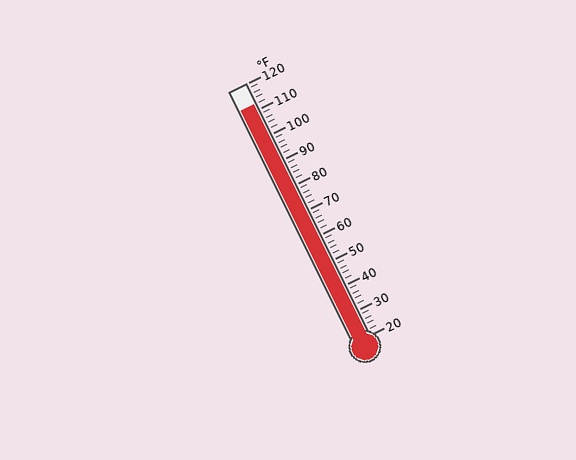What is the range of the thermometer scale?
The thermometer scale ranges from 20°F to 120°F.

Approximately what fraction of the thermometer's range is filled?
The thermometer is filled to approximately 90% of its range.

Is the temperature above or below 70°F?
The temperature is above 70°F.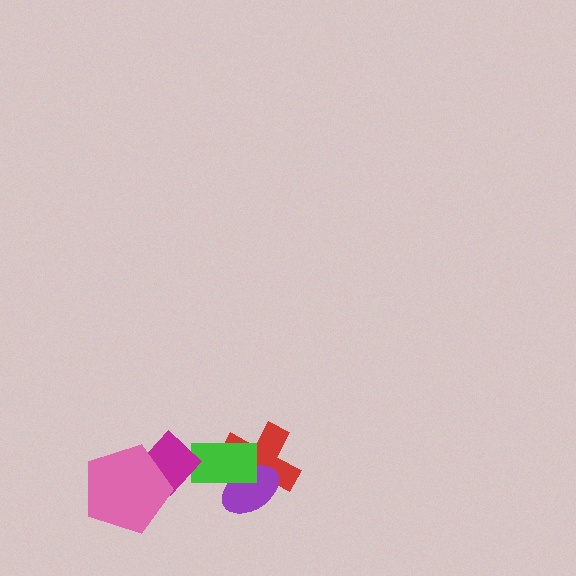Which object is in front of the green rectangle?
The magenta diamond is in front of the green rectangle.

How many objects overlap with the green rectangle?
3 objects overlap with the green rectangle.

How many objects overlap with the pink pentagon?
1 object overlaps with the pink pentagon.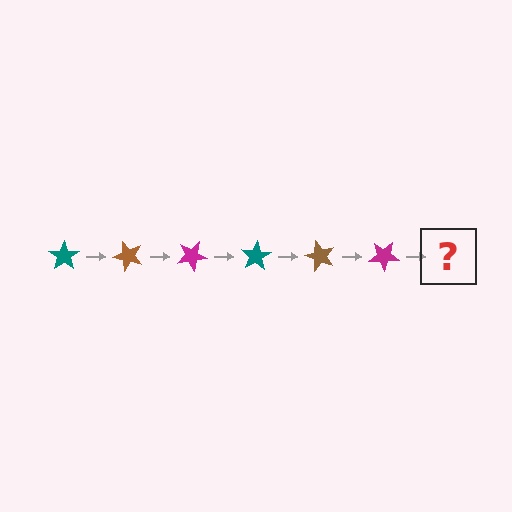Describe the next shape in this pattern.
It should be a teal star, rotated 300 degrees from the start.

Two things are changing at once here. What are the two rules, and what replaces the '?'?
The two rules are that it rotates 50 degrees each step and the color cycles through teal, brown, and magenta. The '?' should be a teal star, rotated 300 degrees from the start.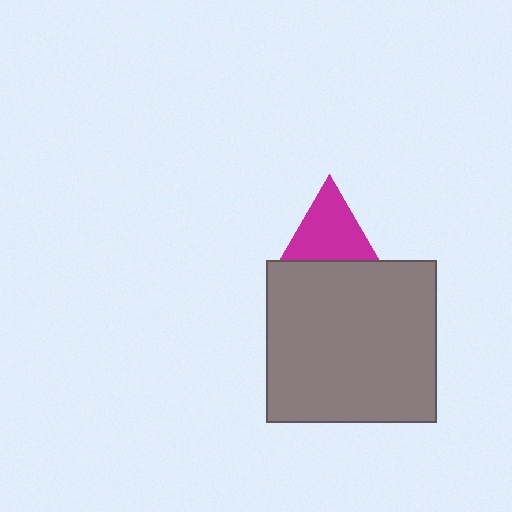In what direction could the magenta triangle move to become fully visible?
The magenta triangle could move up. That would shift it out from behind the gray rectangle entirely.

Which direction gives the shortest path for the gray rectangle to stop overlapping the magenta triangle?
Moving down gives the shortest separation.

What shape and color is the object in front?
The object in front is a gray rectangle.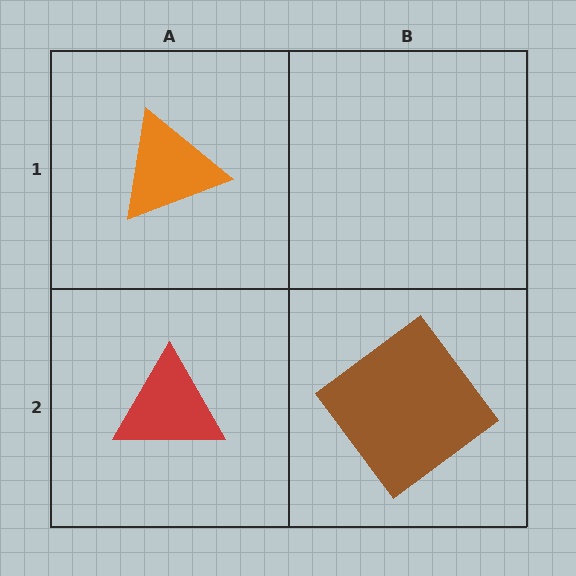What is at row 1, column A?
An orange triangle.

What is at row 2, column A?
A red triangle.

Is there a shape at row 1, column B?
No, that cell is empty.